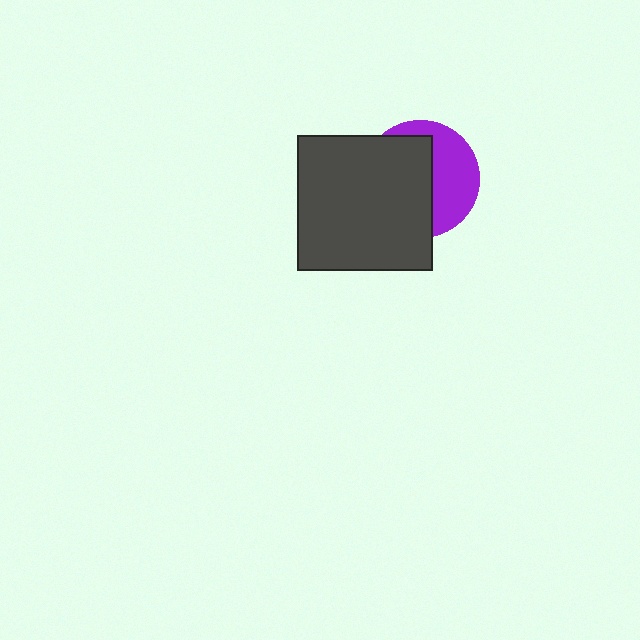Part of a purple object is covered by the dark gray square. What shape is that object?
It is a circle.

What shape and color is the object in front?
The object in front is a dark gray square.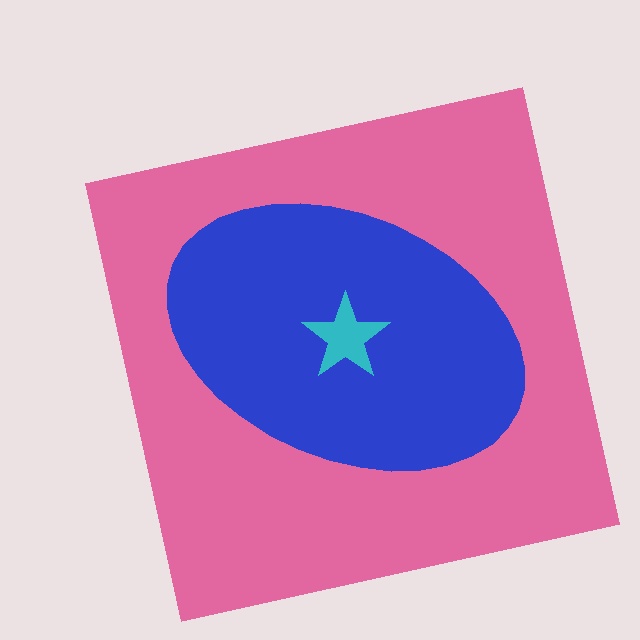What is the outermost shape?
The pink square.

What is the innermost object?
The cyan star.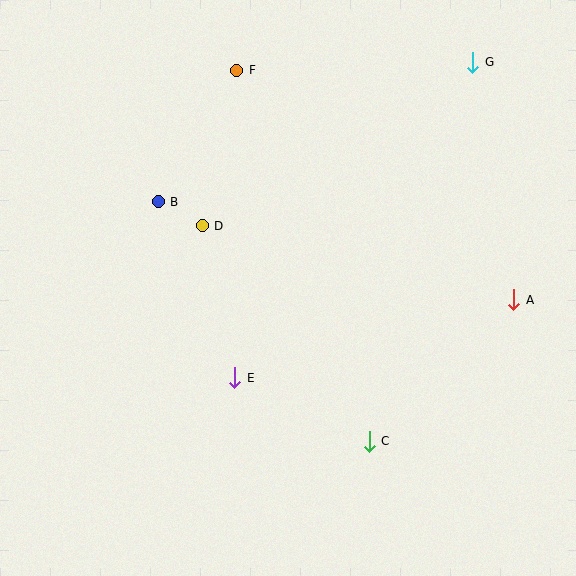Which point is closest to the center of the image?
Point E at (235, 378) is closest to the center.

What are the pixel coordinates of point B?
Point B is at (158, 202).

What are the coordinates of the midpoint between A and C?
The midpoint between A and C is at (441, 370).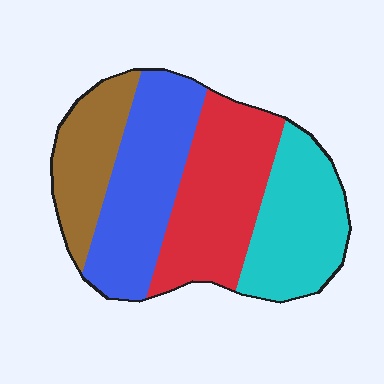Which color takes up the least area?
Brown, at roughly 15%.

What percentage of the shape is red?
Red takes up about one third (1/3) of the shape.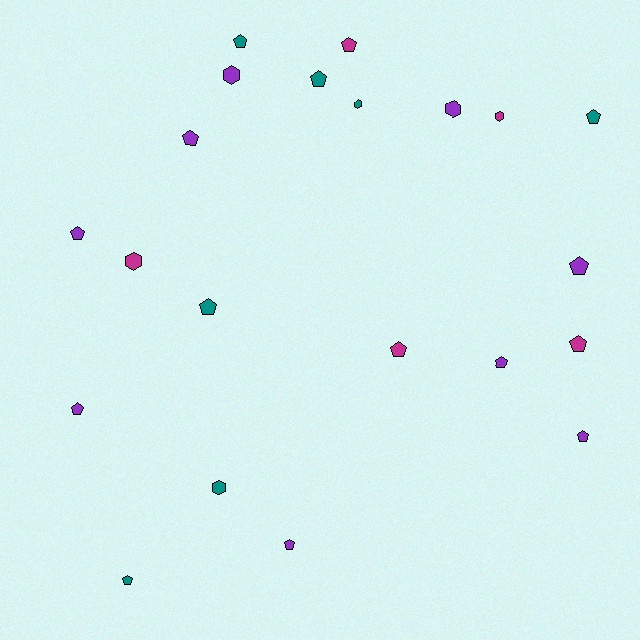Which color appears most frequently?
Purple, with 9 objects.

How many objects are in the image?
There are 21 objects.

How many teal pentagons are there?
There are 5 teal pentagons.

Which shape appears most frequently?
Pentagon, with 15 objects.